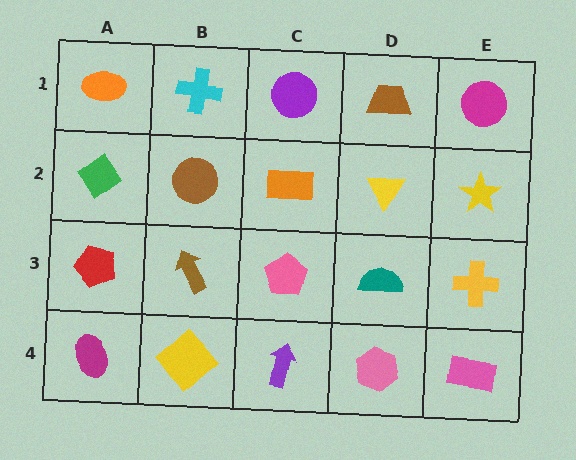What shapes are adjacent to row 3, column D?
A yellow triangle (row 2, column D), a pink hexagon (row 4, column D), a pink pentagon (row 3, column C), a yellow cross (row 3, column E).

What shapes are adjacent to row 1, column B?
A brown circle (row 2, column B), an orange ellipse (row 1, column A), a purple circle (row 1, column C).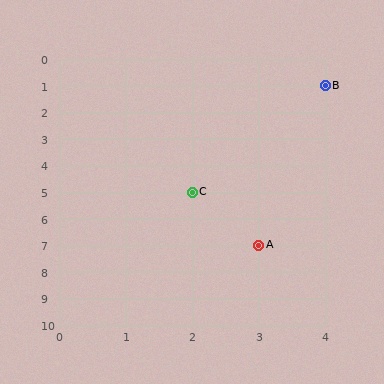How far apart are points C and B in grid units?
Points C and B are 2 columns and 4 rows apart (about 4.5 grid units diagonally).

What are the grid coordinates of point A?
Point A is at grid coordinates (3, 7).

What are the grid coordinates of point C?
Point C is at grid coordinates (2, 5).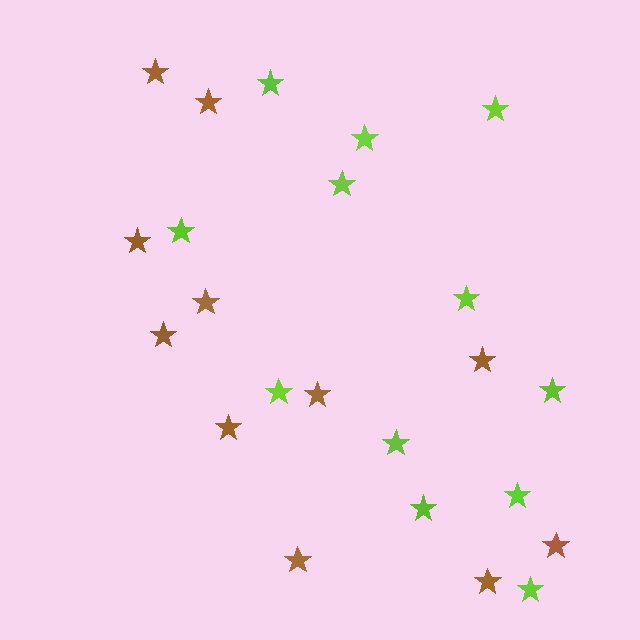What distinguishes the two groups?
There are 2 groups: one group of brown stars (11) and one group of lime stars (12).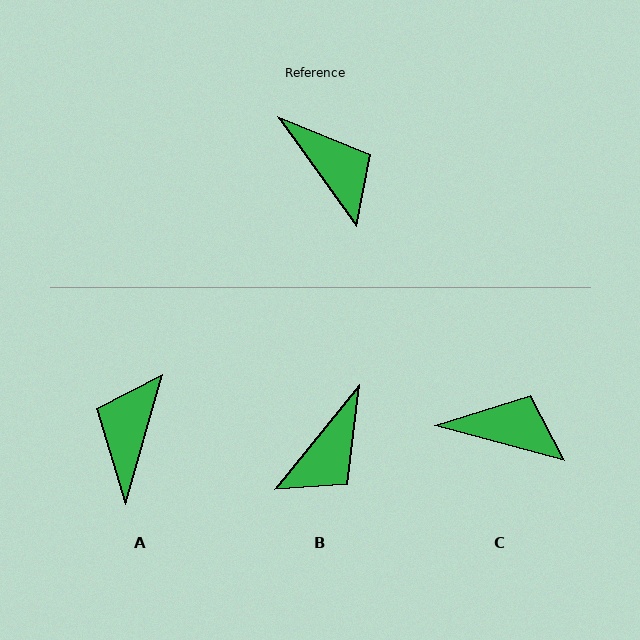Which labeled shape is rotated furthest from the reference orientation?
A, about 129 degrees away.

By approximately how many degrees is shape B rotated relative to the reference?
Approximately 74 degrees clockwise.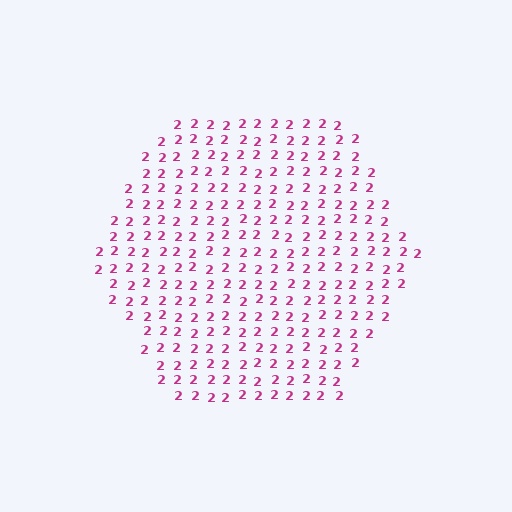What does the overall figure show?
The overall figure shows a hexagon.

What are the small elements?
The small elements are digit 2's.